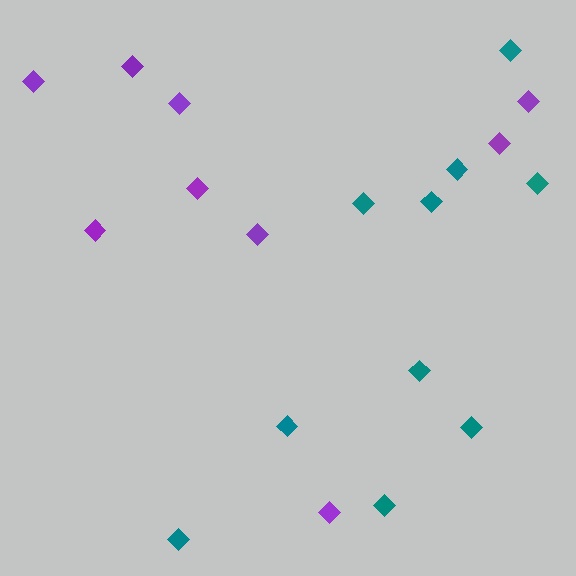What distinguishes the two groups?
There are 2 groups: one group of teal diamonds (10) and one group of purple diamonds (9).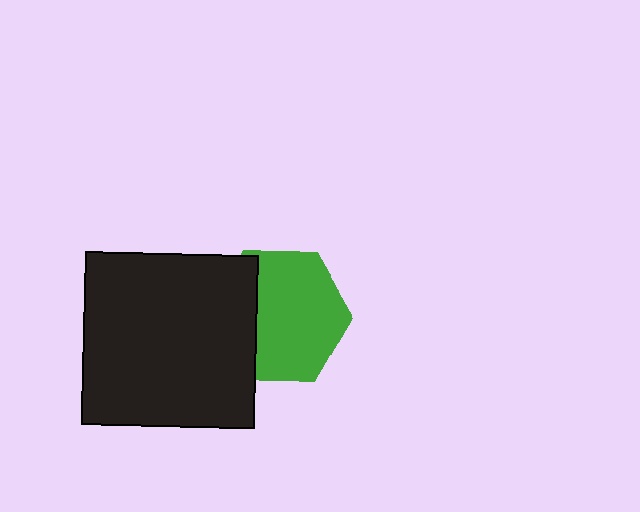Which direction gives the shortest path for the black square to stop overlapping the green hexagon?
Moving left gives the shortest separation.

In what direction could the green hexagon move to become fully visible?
The green hexagon could move right. That would shift it out from behind the black square entirely.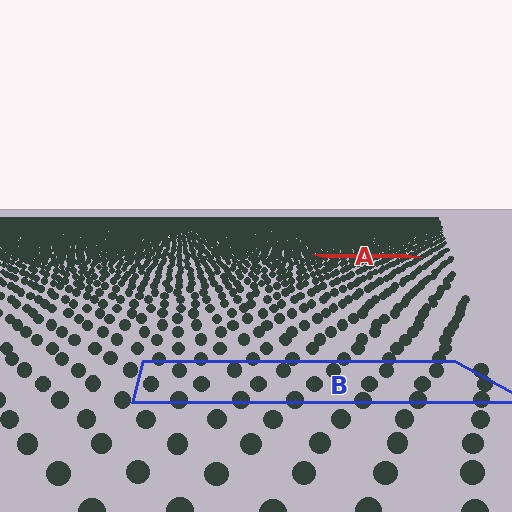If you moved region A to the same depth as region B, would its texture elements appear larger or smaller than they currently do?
They would appear larger. At a closer depth, the same texture elements are projected at a bigger on-screen size.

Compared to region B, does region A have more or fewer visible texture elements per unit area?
Region A has more texture elements per unit area — they are packed more densely because it is farther away.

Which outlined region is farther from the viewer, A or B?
Region A is farther from the viewer — the texture elements inside it appear smaller and more densely packed.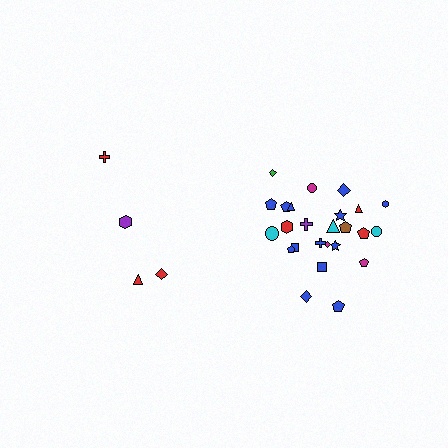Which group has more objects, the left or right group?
The right group.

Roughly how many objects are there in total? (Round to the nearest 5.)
Roughly 30 objects in total.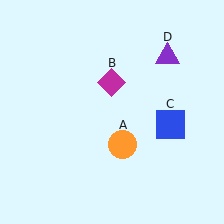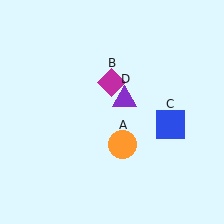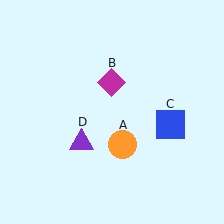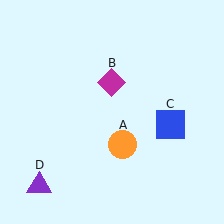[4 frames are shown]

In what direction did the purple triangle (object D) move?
The purple triangle (object D) moved down and to the left.